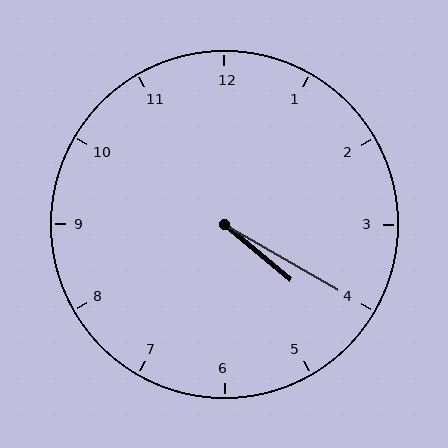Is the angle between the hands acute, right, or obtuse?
It is acute.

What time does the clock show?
4:20.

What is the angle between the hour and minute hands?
Approximately 10 degrees.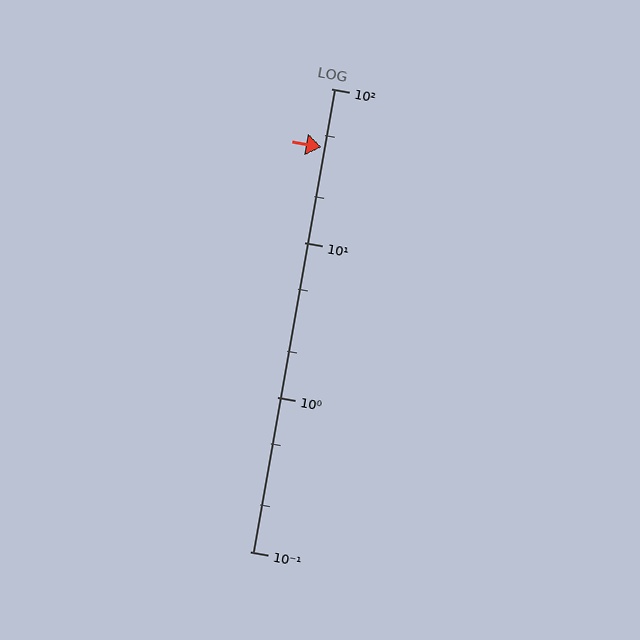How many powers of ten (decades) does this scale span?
The scale spans 3 decades, from 0.1 to 100.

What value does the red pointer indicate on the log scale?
The pointer indicates approximately 42.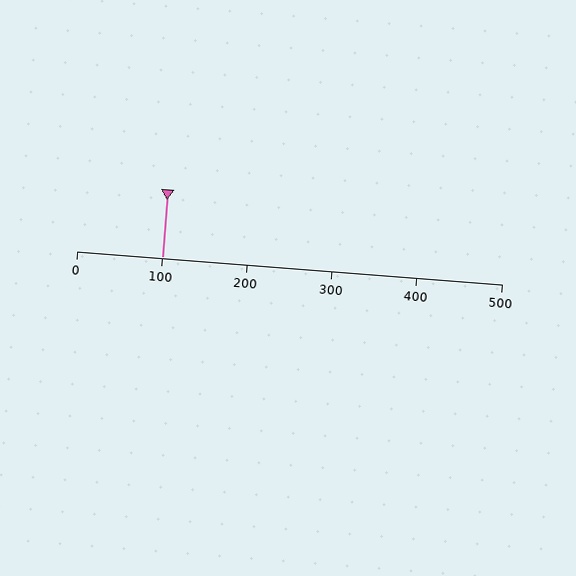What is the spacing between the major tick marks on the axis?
The major ticks are spaced 100 apart.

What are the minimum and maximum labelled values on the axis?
The axis runs from 0 to 500.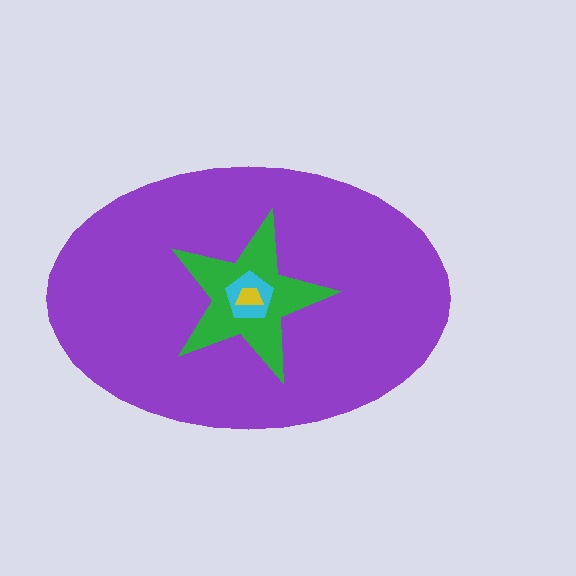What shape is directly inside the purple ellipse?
The green star.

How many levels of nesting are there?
4.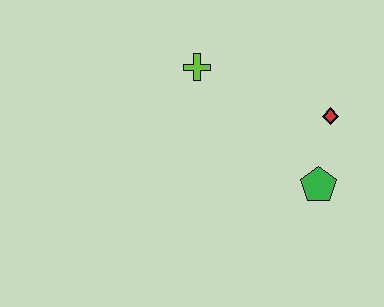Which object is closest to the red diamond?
The green pentagon is closest to the red diamond.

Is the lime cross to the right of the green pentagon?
No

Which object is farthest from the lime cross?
The green pentagon is farthest from the lime cross.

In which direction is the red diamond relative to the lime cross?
The red diamond is to the right of the lime cross.